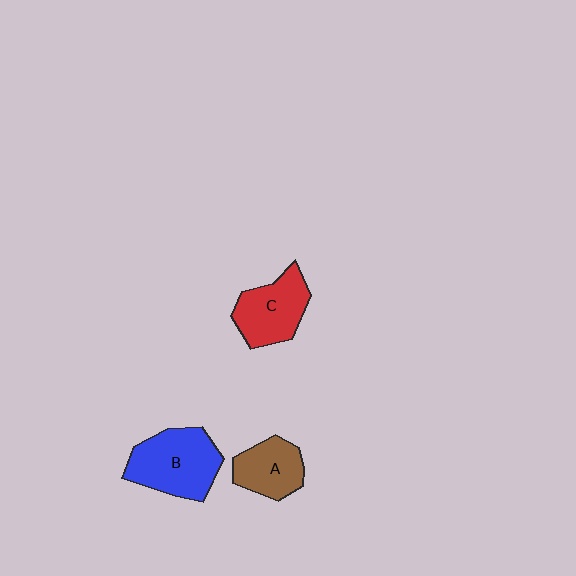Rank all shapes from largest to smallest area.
From largest to smallest: B (blue), C (red), A (brown).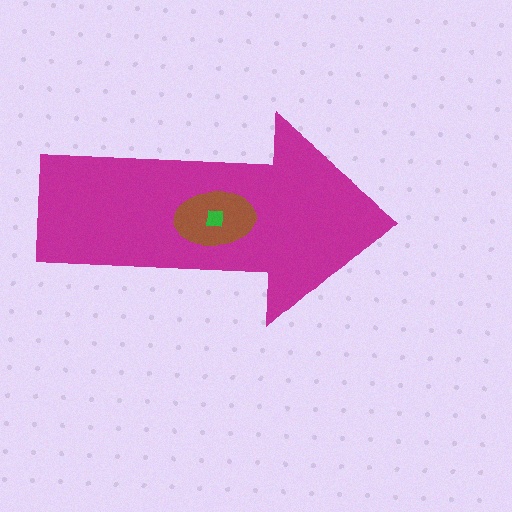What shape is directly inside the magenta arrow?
The brown ellipse.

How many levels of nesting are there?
3.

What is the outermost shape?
The magenta arrow.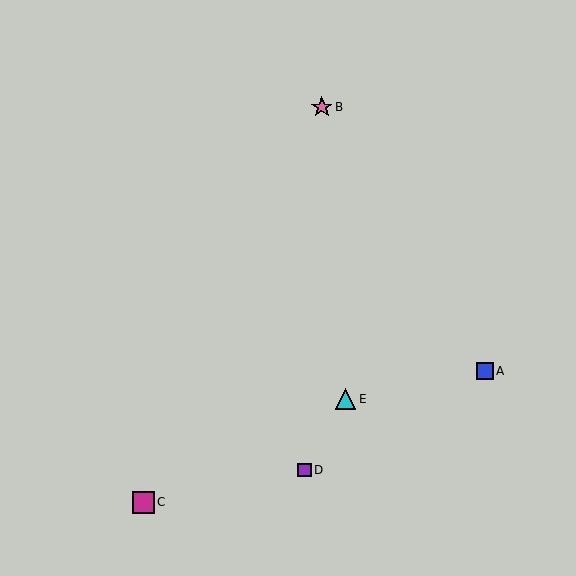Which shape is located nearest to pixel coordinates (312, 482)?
The purple square (labeled D) at (305, 470) is nearest to that location.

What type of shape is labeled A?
Shape A is a blue square.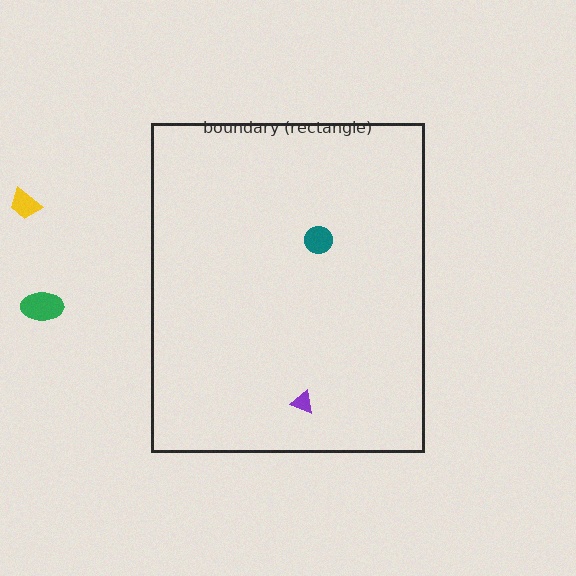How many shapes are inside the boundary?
2 inside, 2 outside.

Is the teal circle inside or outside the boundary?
Inside.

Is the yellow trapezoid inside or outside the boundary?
Outside.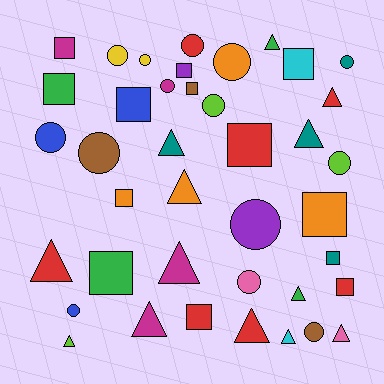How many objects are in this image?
There are 40 objects.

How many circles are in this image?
There are 14 circles.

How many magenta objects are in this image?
There are 4 magenta objects.